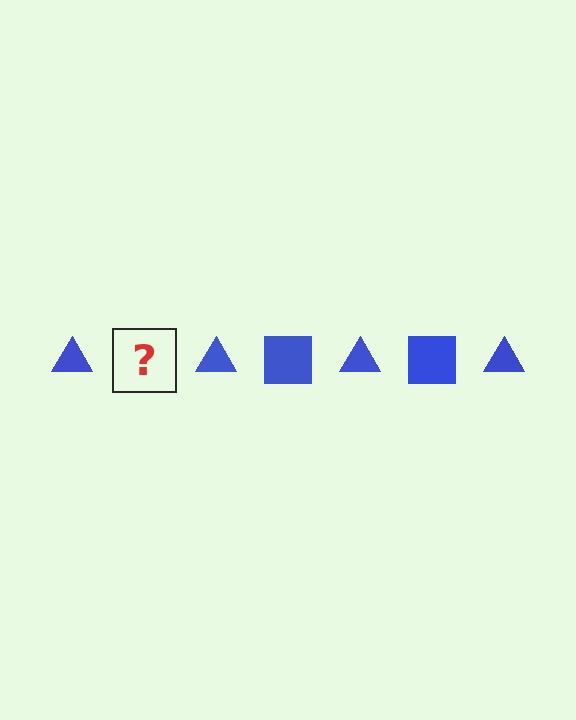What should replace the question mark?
The question mark should be replaced with a blue square.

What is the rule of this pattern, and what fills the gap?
The rule is that the pattern cycles through triangle, square shapes in blue. The gap should be filled with a blue square.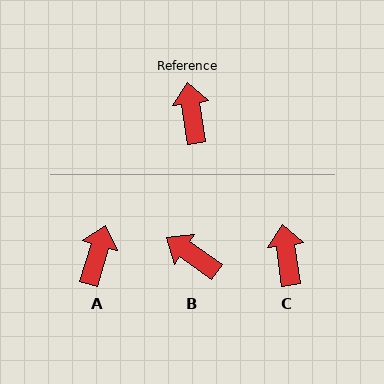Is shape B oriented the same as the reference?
No, it is off by about 47 degrees.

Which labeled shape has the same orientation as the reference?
C.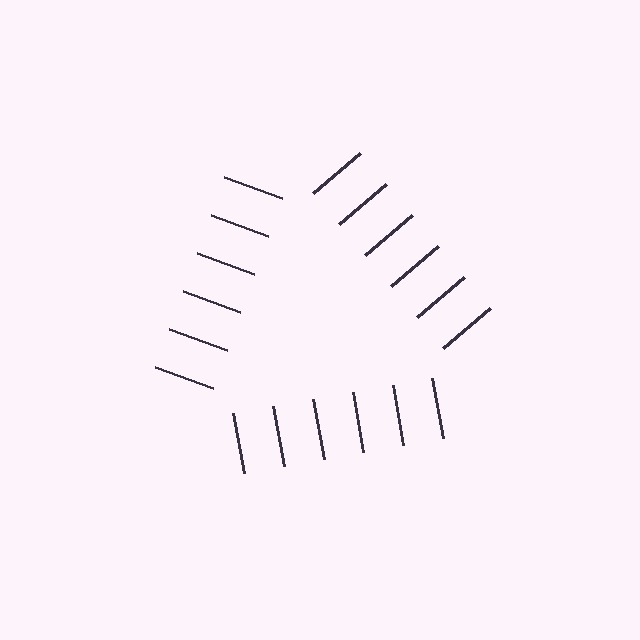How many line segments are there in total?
18 — 6 along each of the 3 edges.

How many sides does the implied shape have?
3 sides — the line-ends trace a triangle.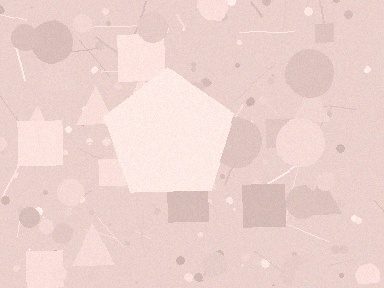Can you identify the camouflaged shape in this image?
The camouflaged shape is a pentagon.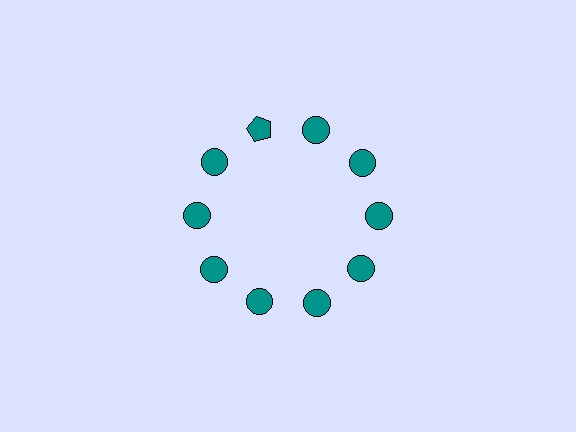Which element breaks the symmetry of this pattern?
The teal pentagon at roughly the 11 o'clock position breaks the symmetry. All other shapes are teal circles.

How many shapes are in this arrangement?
There are 10 shapes arranged in a ring pattern.